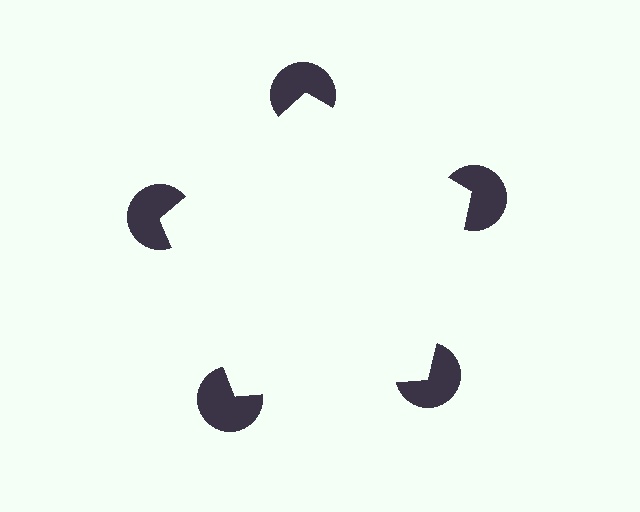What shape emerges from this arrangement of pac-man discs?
An illusory pentagon — its edges are inferred from the aligned wedge cuts in the pac-man discs, not physically drawn.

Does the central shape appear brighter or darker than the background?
It typically appears slightly brighter than the background, even though no actual brightness change is drawn.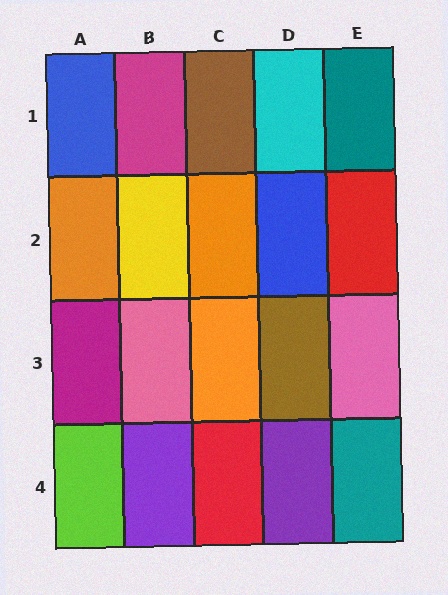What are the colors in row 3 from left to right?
Magenta, pink, orange, brown, pink.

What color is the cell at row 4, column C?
Red.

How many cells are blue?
2 cells are blue.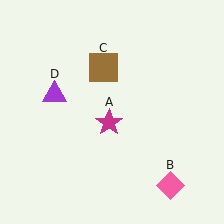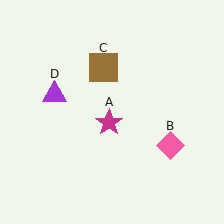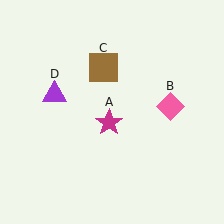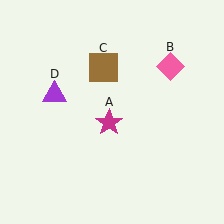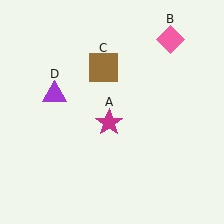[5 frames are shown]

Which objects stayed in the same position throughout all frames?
Magenta star (object A) and brown square (object C) and purple triangle (object D) remained stationary.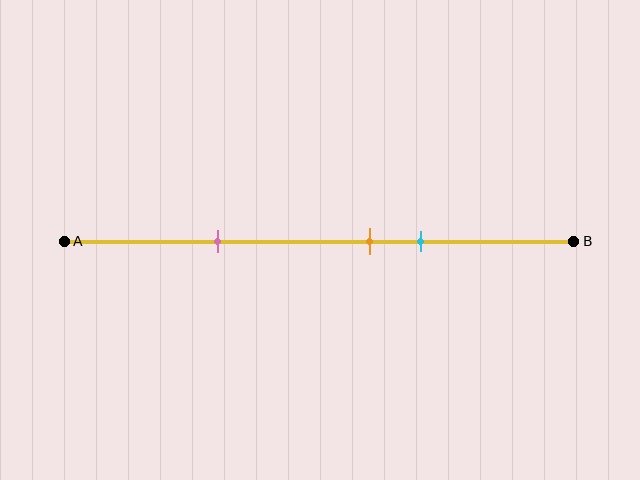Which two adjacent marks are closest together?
The orange and cyan marks are the closest adjacent pair.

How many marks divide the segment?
There are 3 marks dividing the segment.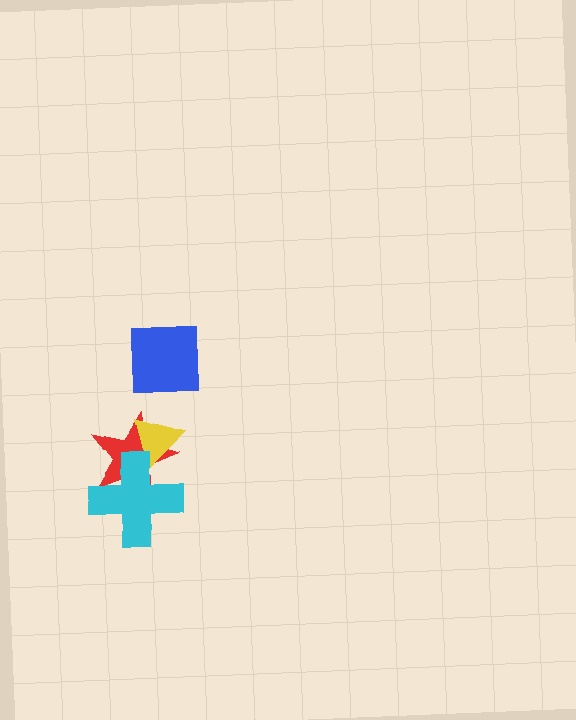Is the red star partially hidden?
Yes, it is partially covered by another shape.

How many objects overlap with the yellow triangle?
2 objects overlap with the yellow triangle.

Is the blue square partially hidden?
No, no other shape covers it.